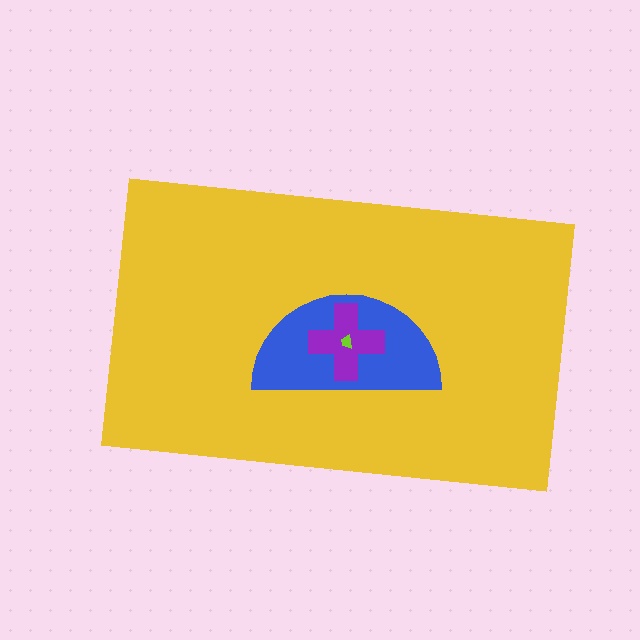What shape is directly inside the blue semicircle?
The purple cross.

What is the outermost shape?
The yellow rectangle.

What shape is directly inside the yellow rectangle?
The blue semicircle.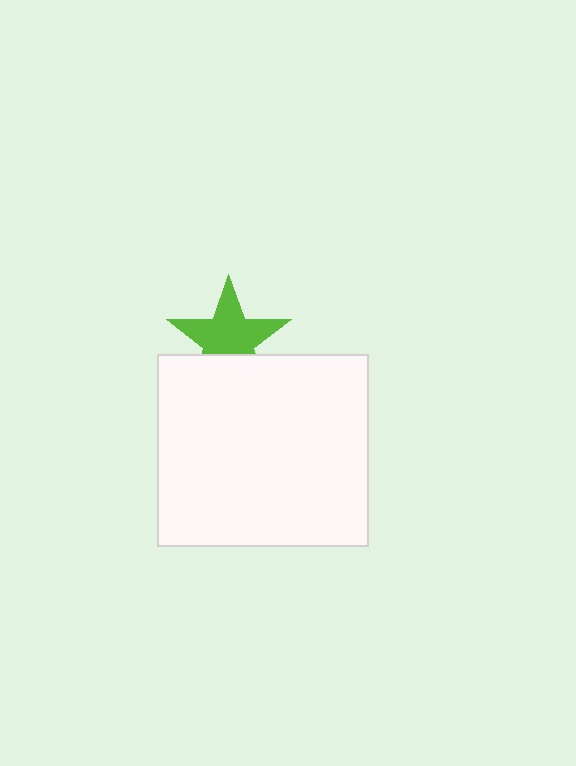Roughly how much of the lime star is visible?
Most of it is visible (roughly 69%).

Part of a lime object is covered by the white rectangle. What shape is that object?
It is a star.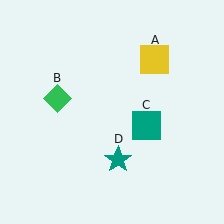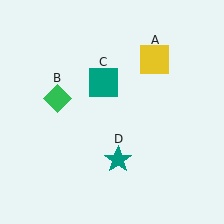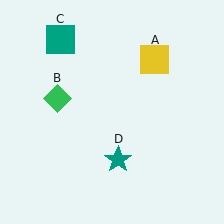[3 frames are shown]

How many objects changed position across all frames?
1 object changed position: teal square (object C).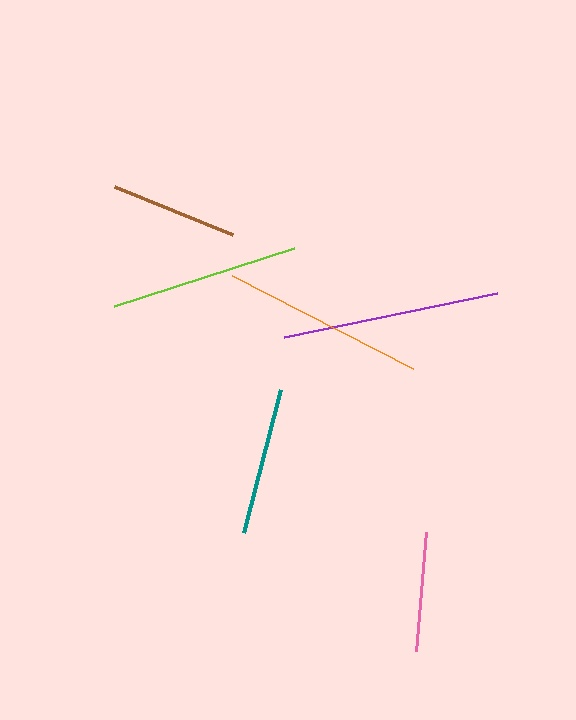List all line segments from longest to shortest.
From longest to shortest: purple, orange, lime, teal, brown, pink.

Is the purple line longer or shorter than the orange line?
The purple line is longer than the orange line.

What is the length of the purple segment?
The purple segment is approximately 218 pixels long.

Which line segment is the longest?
The purple line is the longest at approximately 218 pixels.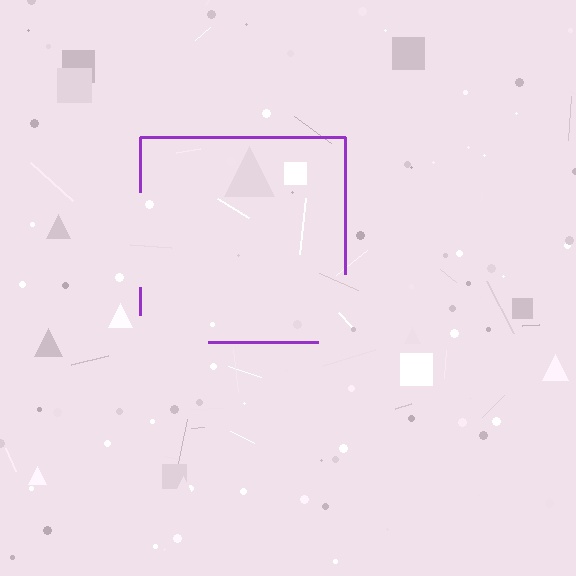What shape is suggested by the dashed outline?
The dashed outline suggests a square.